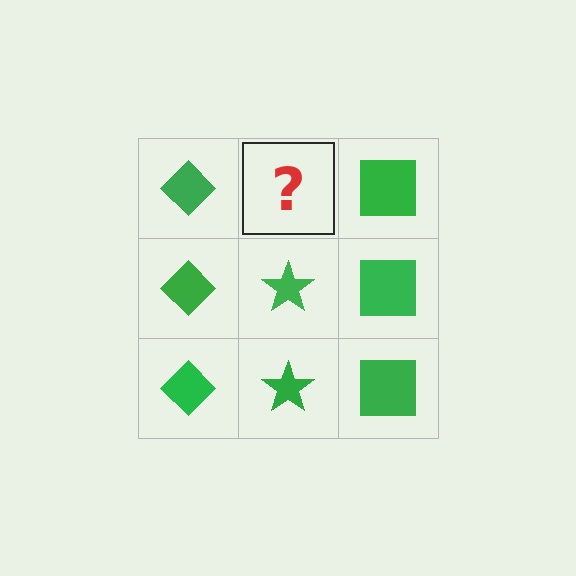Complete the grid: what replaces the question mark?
The question mark should be replaced with a green star.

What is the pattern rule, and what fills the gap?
The rule is that each column has a consistent shape. The gap should be filled with a green star.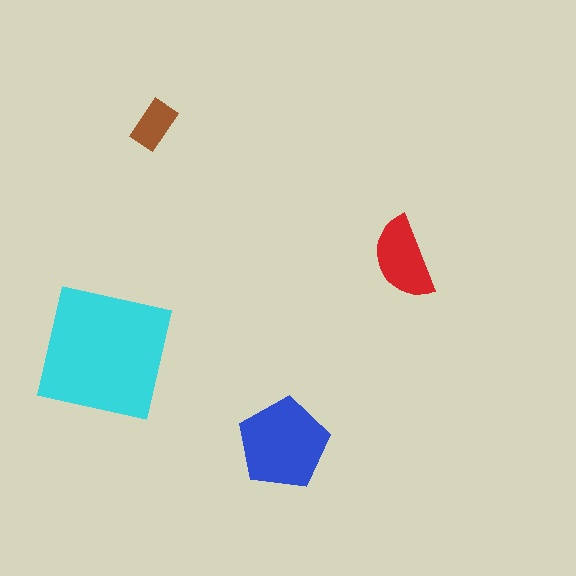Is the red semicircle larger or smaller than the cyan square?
Smaller.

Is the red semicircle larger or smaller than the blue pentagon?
Smaller.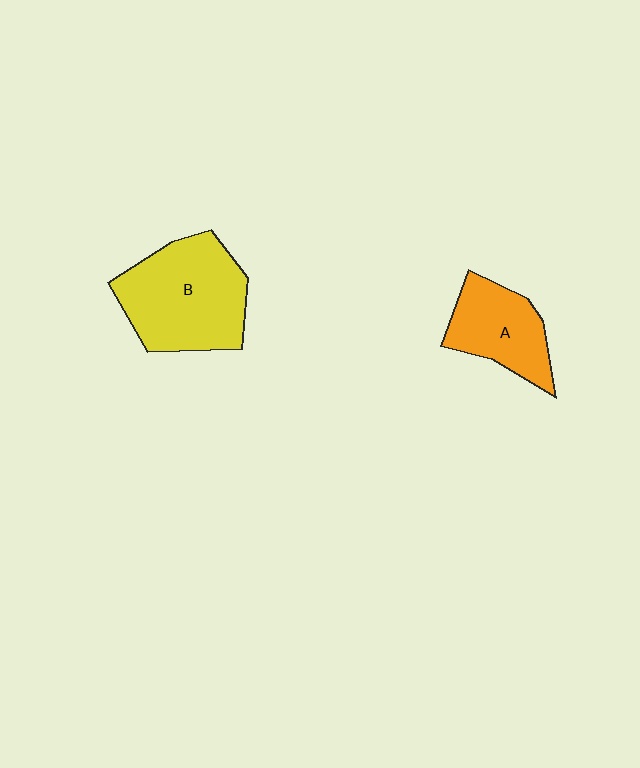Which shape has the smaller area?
Shape A (orange).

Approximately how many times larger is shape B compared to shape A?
Approximately 1.6 times.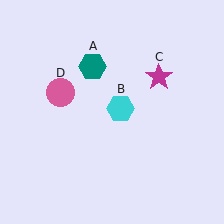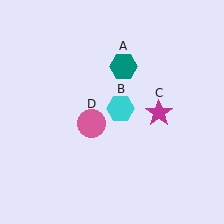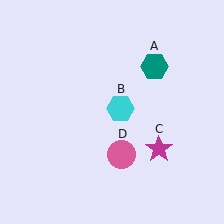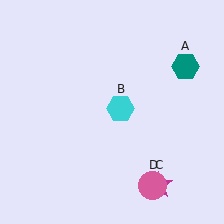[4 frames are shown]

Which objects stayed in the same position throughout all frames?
Cyan hexagon (object B) remained stationary.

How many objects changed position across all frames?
3 objects changed position: teal hexagon (object A), magenta star (object C), pink circle (object D).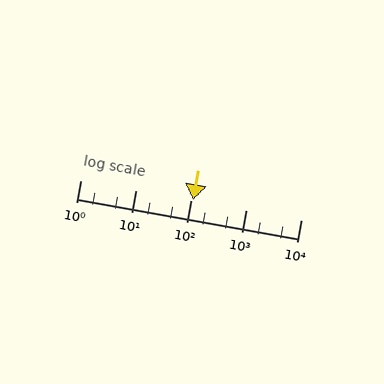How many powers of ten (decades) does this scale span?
The scale spans 4 decades, from 1 to 10000.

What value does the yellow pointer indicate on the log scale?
The pointer indicates approximately 110.